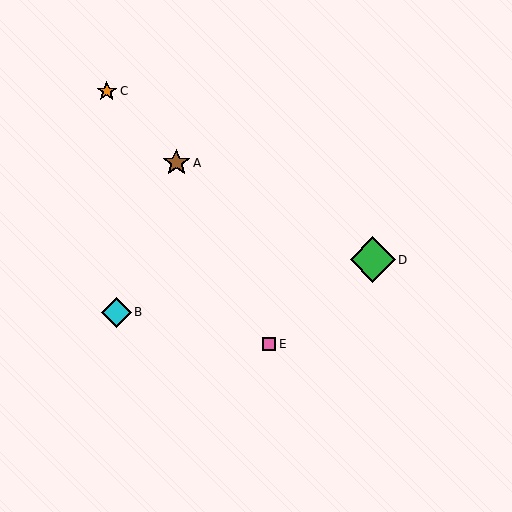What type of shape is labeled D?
Shape D is a green diamond.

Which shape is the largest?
The green diamond (labeled D) is the largest.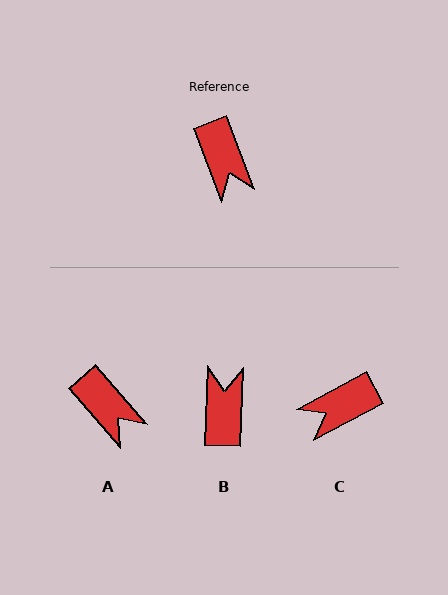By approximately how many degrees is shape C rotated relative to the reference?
Approximately 83 degrees clockwise.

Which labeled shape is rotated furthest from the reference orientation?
B, about 157 degrees away.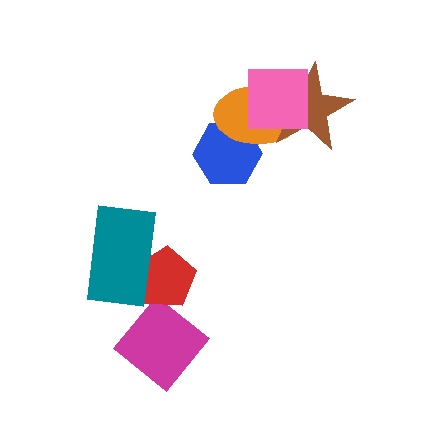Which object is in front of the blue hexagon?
The orange ellipse is in front of the blue hexagon.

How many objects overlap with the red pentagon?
1 object overlaps with the red pentagon.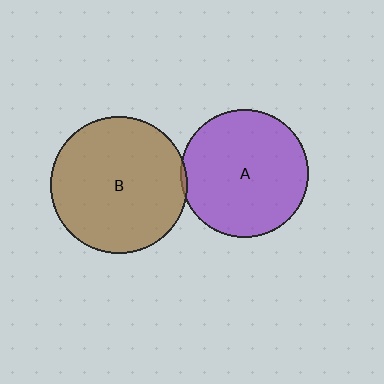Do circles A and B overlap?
Yes.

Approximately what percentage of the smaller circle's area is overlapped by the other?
Approximately 5%.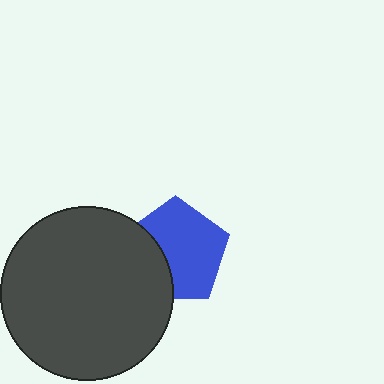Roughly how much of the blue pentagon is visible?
Most of it is visible (roughly 68%).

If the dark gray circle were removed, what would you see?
You would see the complete blue pentagon.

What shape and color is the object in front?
The object in front is a dark gray circle.